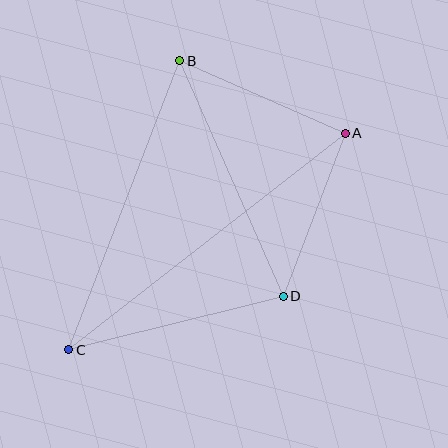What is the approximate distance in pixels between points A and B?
The distance between A and B is approximately 180 pixels.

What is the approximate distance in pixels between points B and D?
The distance between B and D is approximately 257 pixels.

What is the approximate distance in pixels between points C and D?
The distance between C and D is approximately 221 pixels.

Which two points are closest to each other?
Points A and D are closest to each other.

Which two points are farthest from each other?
Points A and C are farthest from each other.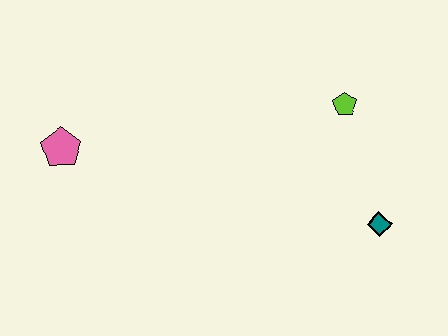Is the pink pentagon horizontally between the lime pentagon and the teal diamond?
No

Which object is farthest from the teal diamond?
The pink pentagon is farthest from the teal diamond.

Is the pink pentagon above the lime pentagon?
No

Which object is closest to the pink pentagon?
The lime pentagon is closest to the pink pentagon.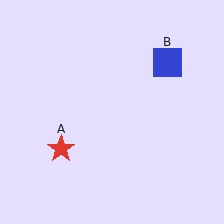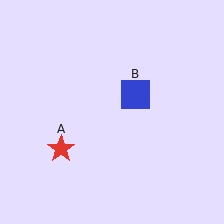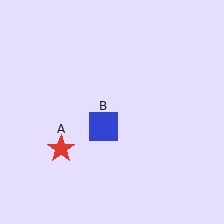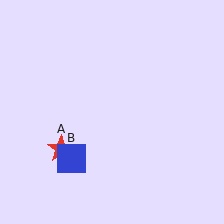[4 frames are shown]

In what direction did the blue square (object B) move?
The blue square (object B) moved down and to the left.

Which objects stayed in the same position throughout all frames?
Red star (object A) remained stationary.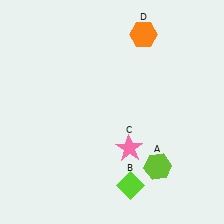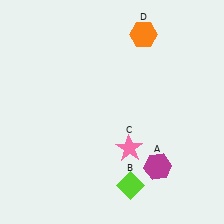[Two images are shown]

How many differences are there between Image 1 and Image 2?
There is 1 difference between the two images.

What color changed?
The hexagon (A) changed from lime in Image 1 to magenta in Image 2.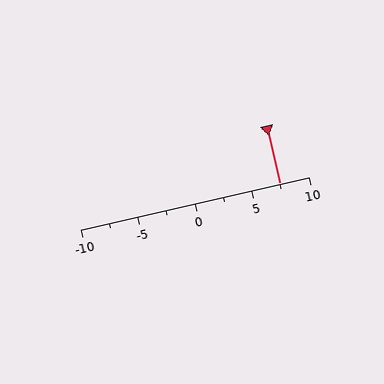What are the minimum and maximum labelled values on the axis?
The axis runs from -10 to 10.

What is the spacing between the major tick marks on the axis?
The major ticks are spaced 5 apart.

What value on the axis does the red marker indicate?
The marker indicates approximately 7.5.